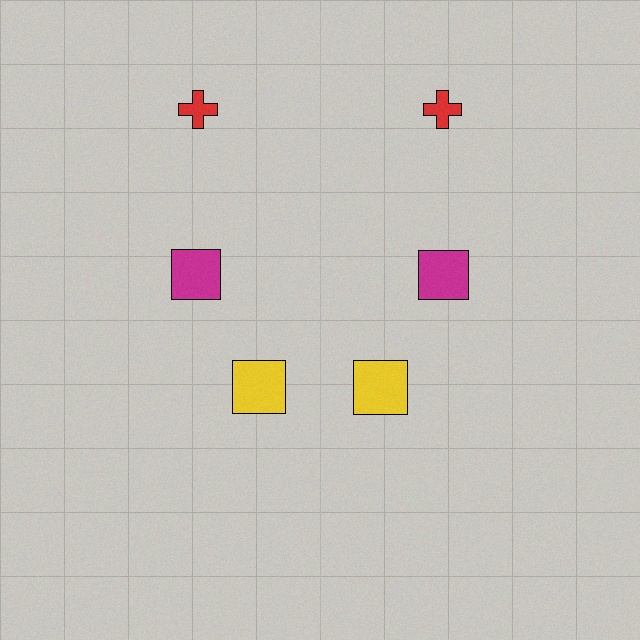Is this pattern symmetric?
Yes, this pattern has bilateral (reflection) symmetry.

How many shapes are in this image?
There are 6 shapes in this image.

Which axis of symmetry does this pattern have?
The pattern has a vertical axis of symmetry running through the center of the image.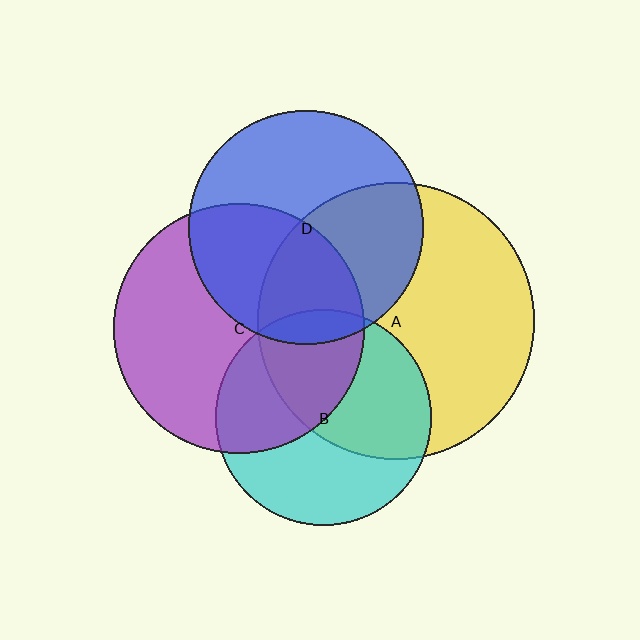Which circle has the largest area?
Circle A (yellow).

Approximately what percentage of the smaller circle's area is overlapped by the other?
Approximately 30%.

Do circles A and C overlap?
Yes.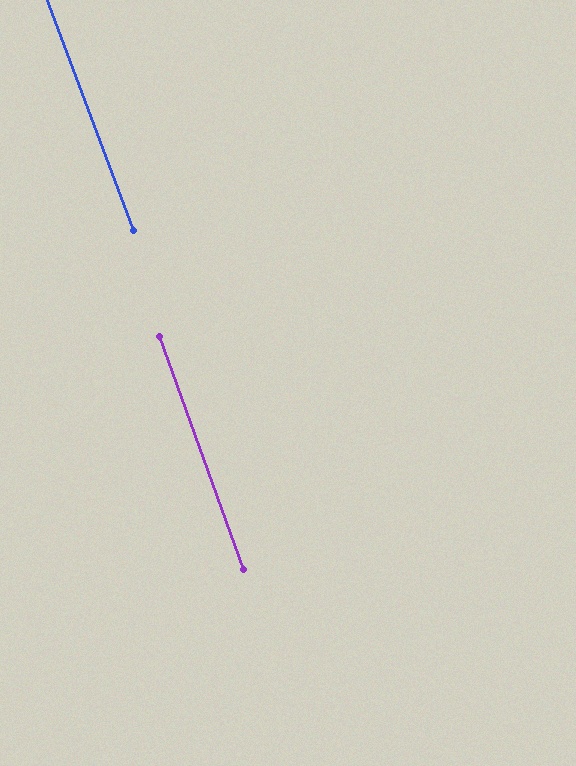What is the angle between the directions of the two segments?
Approximately 0 degrees.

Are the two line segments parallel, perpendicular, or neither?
Parallel — their directions differ by only 0.4°.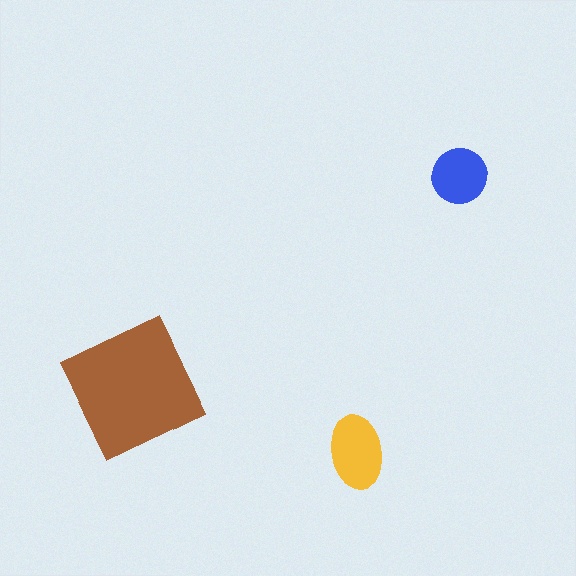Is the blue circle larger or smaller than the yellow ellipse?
Smaller.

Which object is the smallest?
The blue circle.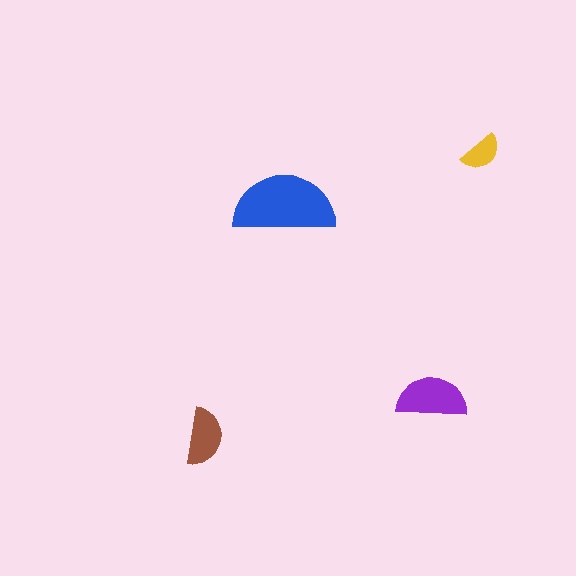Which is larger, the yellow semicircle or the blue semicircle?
The blue one.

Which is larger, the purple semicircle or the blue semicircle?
The blue one.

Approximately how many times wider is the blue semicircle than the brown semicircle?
About 2 times wider.